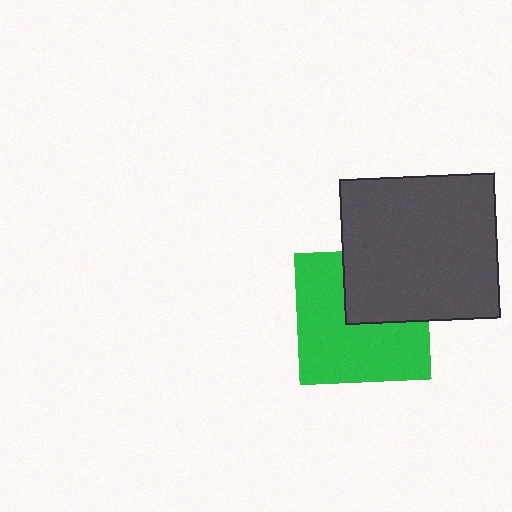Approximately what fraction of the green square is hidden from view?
Roughly 36% of the green square is hidden behind the dark gray rectangle.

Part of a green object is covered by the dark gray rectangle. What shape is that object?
It is a square.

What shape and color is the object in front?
The object in front is a dark gray rectangle.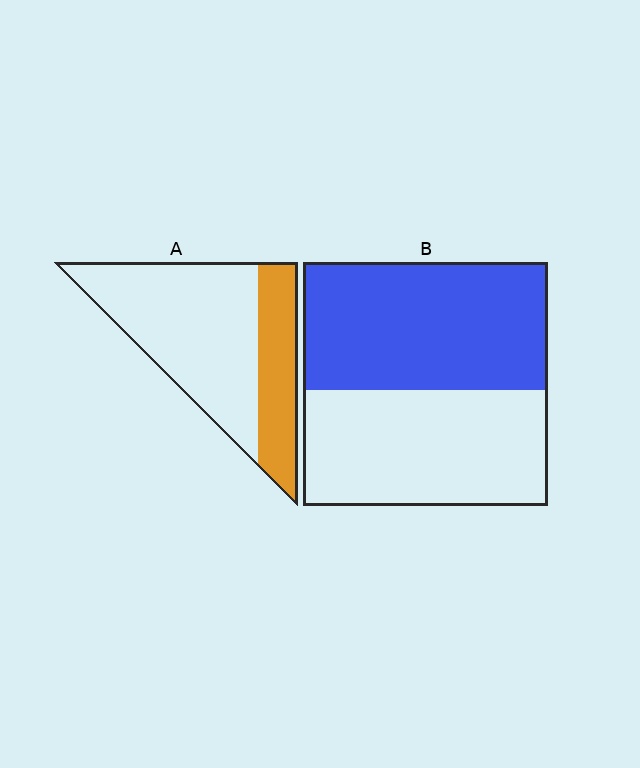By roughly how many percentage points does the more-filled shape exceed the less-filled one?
By roughly 20 percentage points (B over A).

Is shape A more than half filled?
No.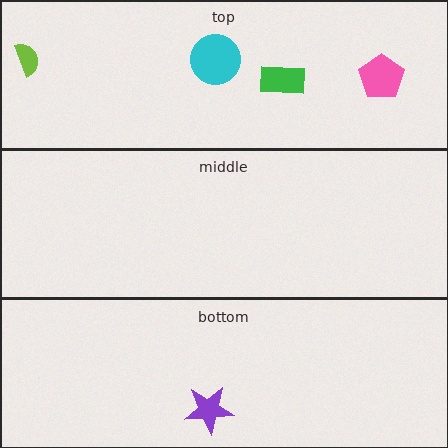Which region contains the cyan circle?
The top region.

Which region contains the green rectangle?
The top region.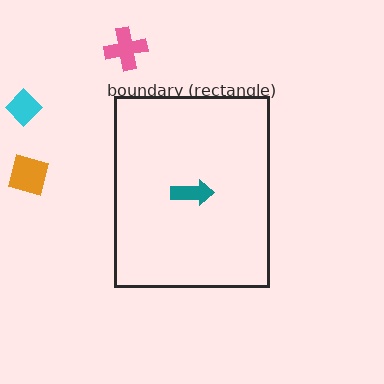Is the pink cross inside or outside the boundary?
Outside.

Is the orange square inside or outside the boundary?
Outside.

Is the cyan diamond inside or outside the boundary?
Outside.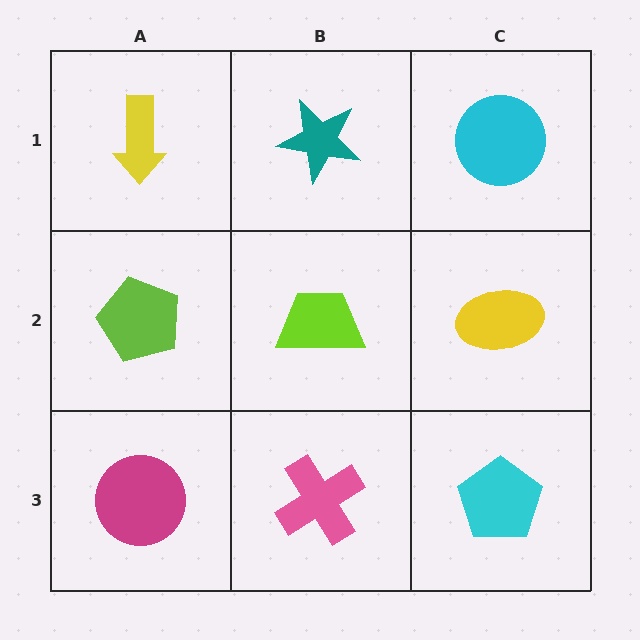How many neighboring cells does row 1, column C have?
2.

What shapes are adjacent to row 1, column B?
A lime trapezoid (row 2, column B), a yellow arrow (row 1, column A), a cyan circle (row 1, column C).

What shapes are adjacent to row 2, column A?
A yellow arrow (row 1, column A), a magenta circle (row 3, column A), a lime trapezoid (row 2, column B).